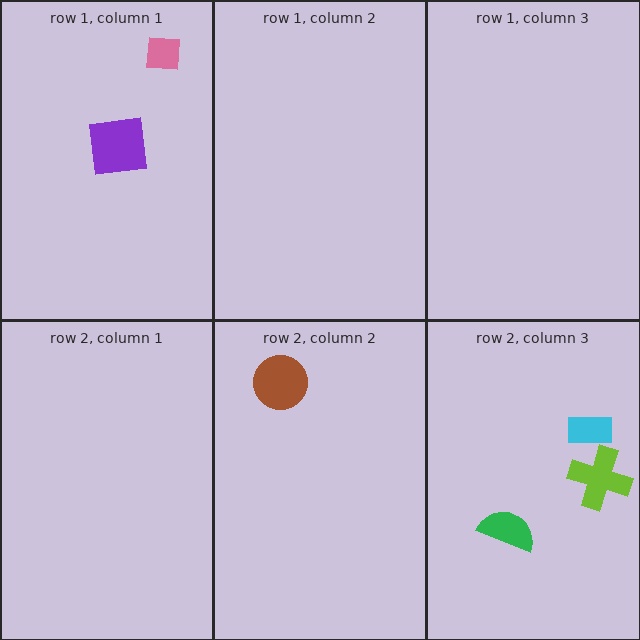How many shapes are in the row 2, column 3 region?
3.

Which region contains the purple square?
The row 1, column 1 region.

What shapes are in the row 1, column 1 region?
The purple square, the pink square.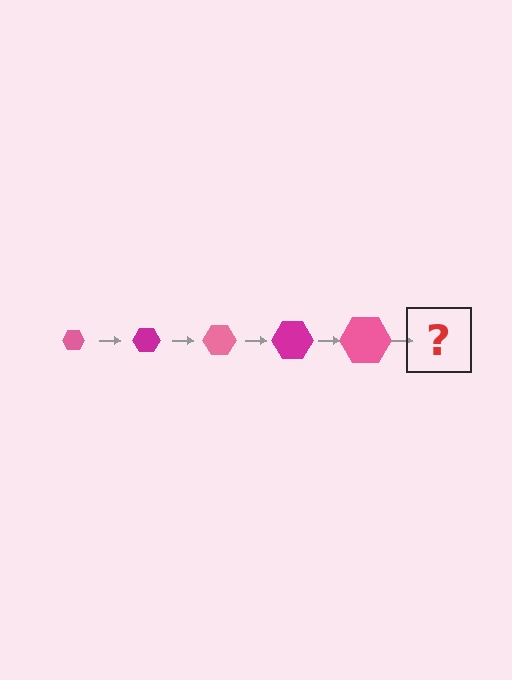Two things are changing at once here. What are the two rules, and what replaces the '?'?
The two rules are that the hexagon grows larger each step and the color cycles through pink and magenta. The '?' should be a magenta hexagon, larger than the previous one.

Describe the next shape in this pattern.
It should be a magenta hexagon, larger than the previous one.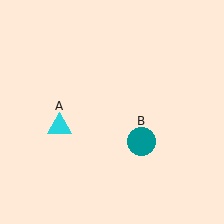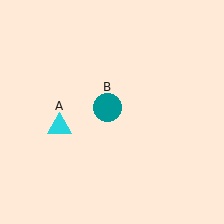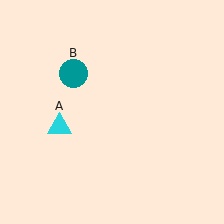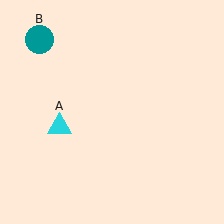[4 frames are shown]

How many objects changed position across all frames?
1 object changed position: teal circle (object B).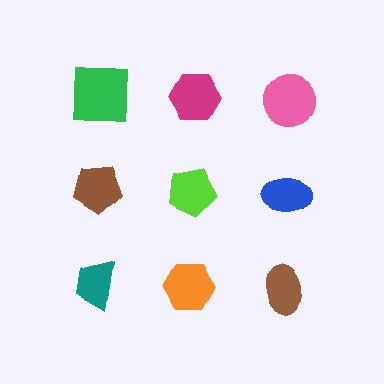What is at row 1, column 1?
A green square.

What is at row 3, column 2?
An orange hexagon.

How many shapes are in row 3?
3 shapes.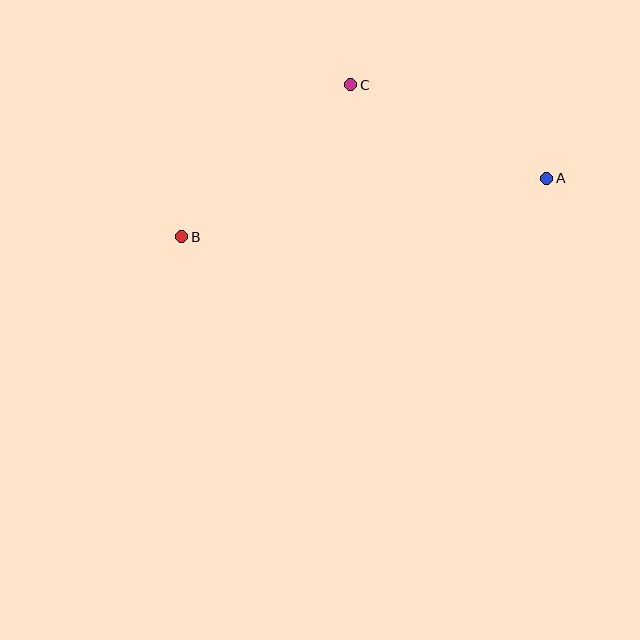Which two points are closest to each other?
Points A and C are closest to each other.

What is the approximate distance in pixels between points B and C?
The distance between B and C is approximately 227 pixels.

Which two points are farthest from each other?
Points A and B are farthest from each other.